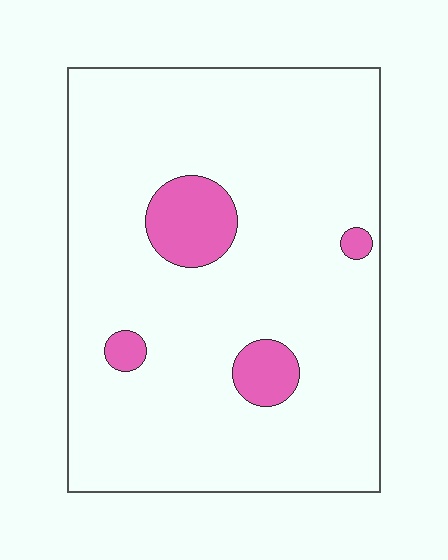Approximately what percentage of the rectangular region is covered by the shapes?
Approximately 10%.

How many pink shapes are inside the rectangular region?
4.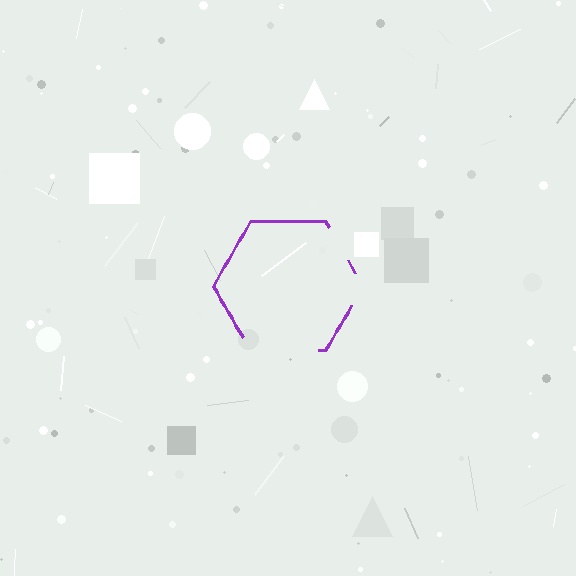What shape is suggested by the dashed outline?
The dashed outline suggests a hexagon.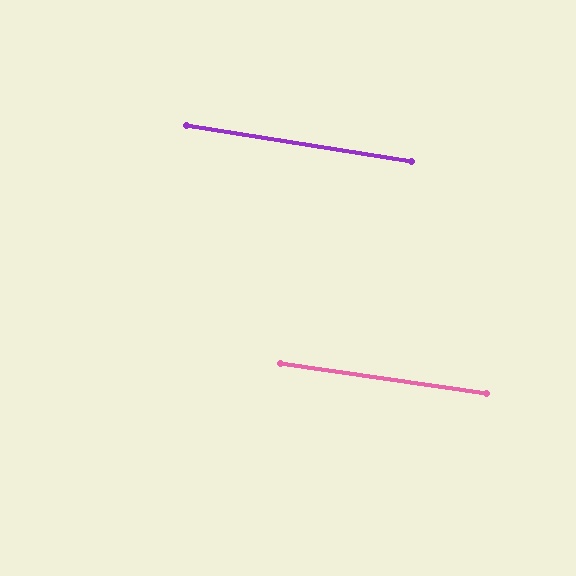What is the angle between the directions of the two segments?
Approximately 1 degree.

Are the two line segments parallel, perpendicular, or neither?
Parallel — their directions differ by only 0.7°.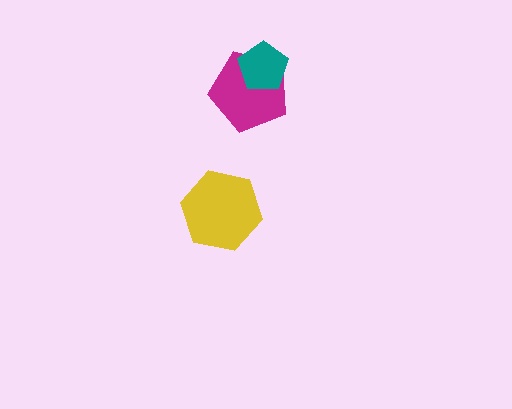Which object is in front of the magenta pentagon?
The teal pentagon is in front of the magenta pentagon.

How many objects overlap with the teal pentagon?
1 object overlaps with the teal pentagon.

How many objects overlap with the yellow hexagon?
0 objects overlap with the yellow hexagon.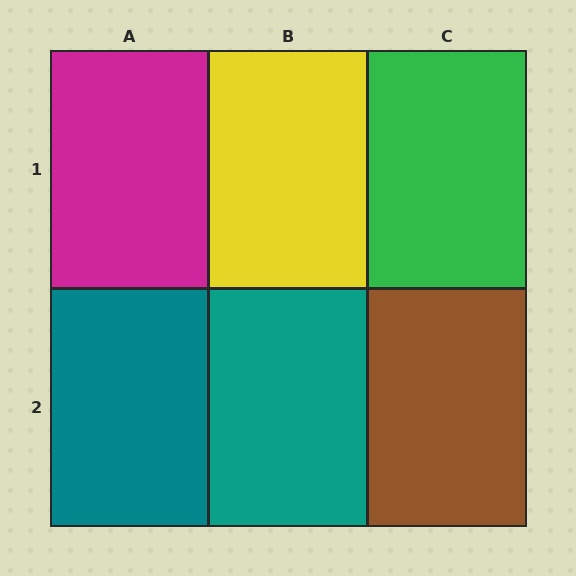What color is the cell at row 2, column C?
Brown.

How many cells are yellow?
1 cell is yellow.